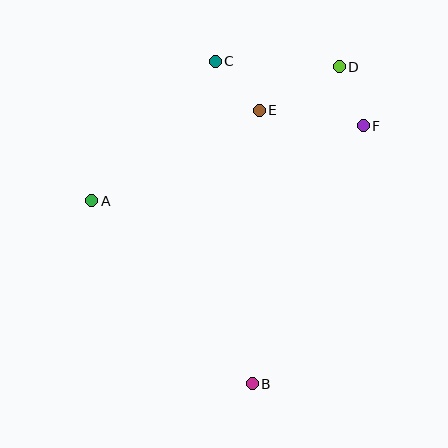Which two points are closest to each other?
Points D and F are closest to each other.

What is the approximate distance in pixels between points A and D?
The distance between A and D is approximately 281 pixels.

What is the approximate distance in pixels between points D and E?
The distance between D and E is approximately 91 pixels.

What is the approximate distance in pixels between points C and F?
The distance between C and F is approximately 161 pixels.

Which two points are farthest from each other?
Points B and D are farthest from each other.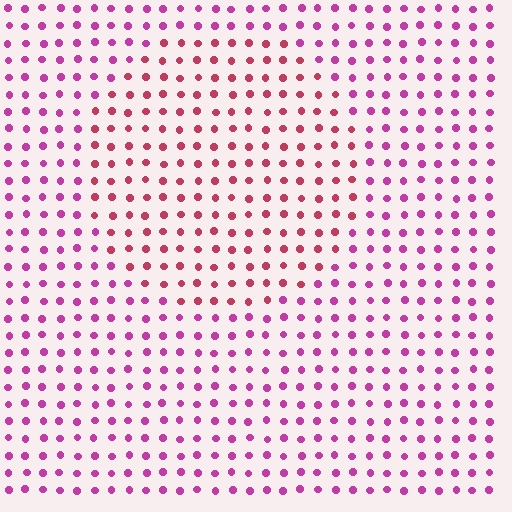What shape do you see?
I see a circle.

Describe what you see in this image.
The image is filled with small magenta elements in a uniform arrangement. A circle-shaped region is visible where the elements are tinted to a slightly different hue, forming a subtle color boundary.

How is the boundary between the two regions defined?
The boundary is defined purely by a slight shift in hue (about 32 degrees). Spacing, size, and orientation are identical on both sides.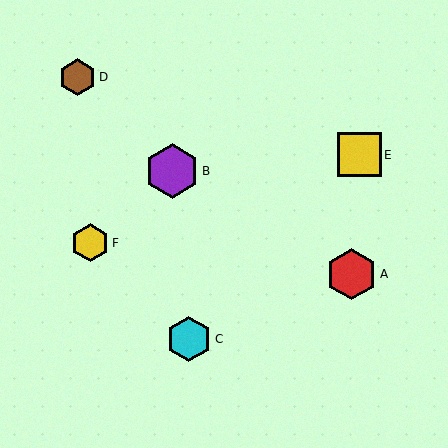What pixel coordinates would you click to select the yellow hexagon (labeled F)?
Click at (90, 243) to select the yellow hexagon F.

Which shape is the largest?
The purple hexagon (labeled B) is the largest.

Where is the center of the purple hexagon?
The center of the purple hexagon is at (172, 171).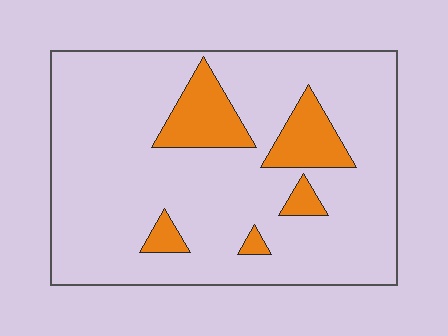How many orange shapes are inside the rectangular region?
5.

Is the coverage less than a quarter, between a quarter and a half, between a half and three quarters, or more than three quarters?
Less than a quarter.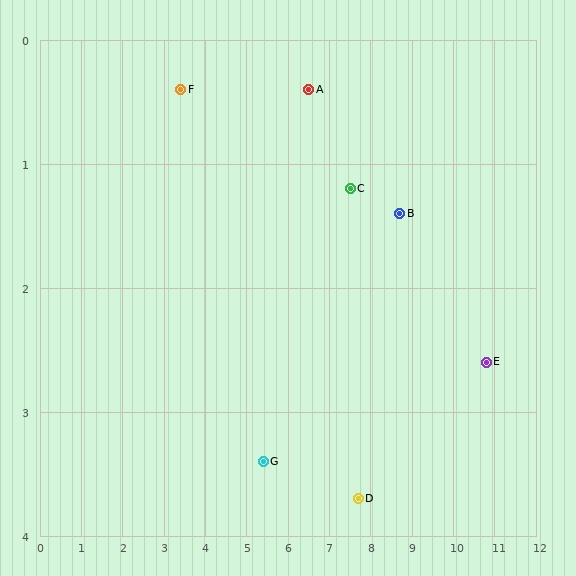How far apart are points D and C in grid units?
Points D and C are about 2.5 grid units apart.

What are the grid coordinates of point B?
Point B is at approximately (8.7, 1.4).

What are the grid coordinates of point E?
Point E is at approximately (10.8, 2.6).